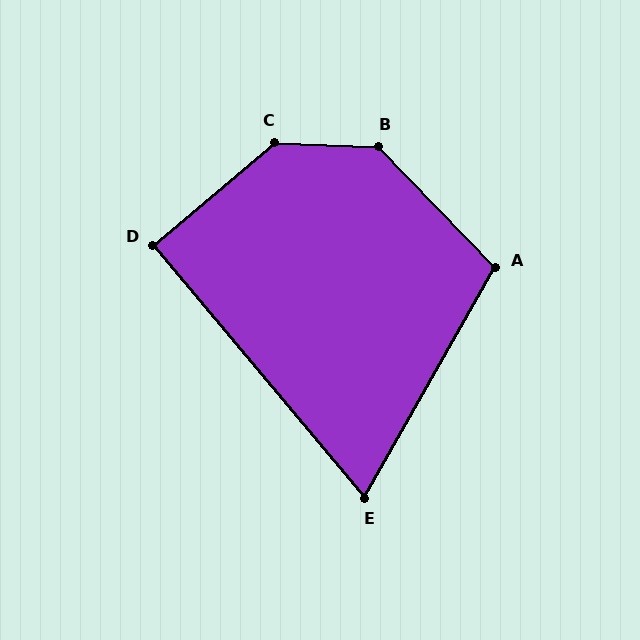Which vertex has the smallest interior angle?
E, at approximately 70 degrees.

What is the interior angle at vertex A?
Approximately 106 degrees (obtuse).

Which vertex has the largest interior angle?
C, at approximately 138 degrees.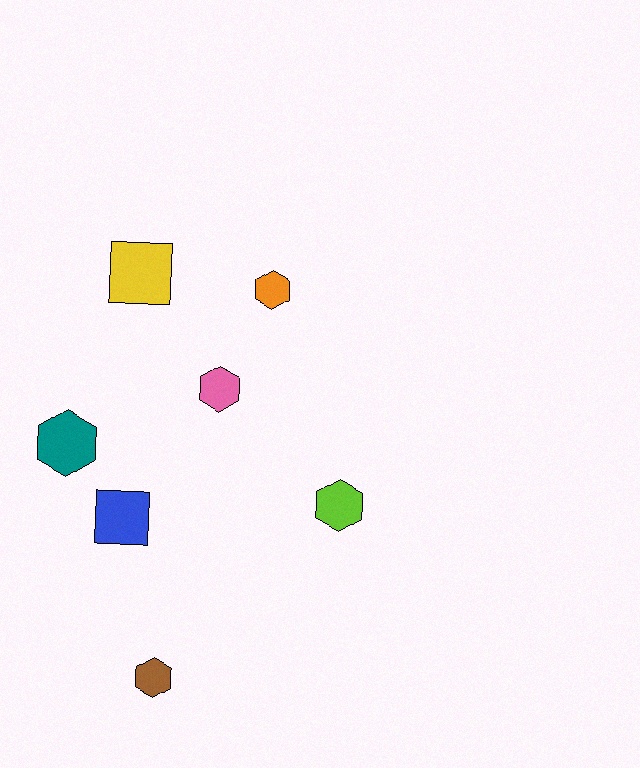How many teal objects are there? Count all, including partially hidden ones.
There is 1 teal object.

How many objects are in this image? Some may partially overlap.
There are 7 objects.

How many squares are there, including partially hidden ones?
There are 2 squares.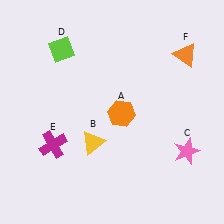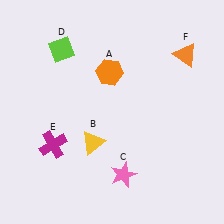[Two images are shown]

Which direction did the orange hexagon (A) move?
The orange hexagon (A) moved up.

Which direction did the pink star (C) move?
The pink star (C) moved left.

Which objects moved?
The objects that moved are: the orange hexagon (A), the pink star (C).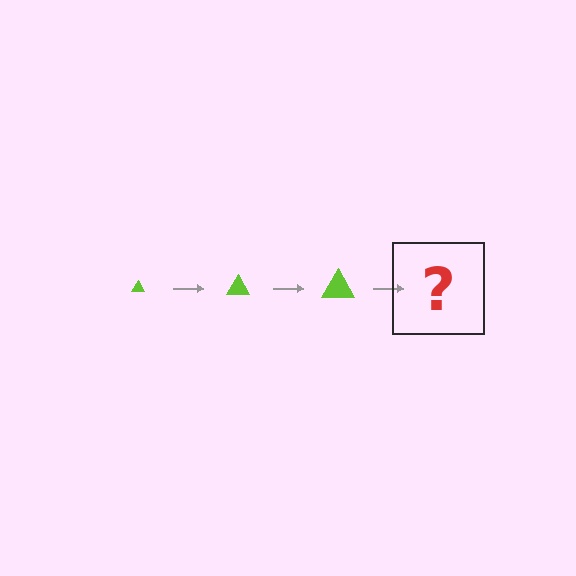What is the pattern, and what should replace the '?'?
The pattern is that the triangle gets progressively larger each step. The '?' should be a lime triangle, larger than the previous one.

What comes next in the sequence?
The next element should be a lime triangle, larger than the previous one.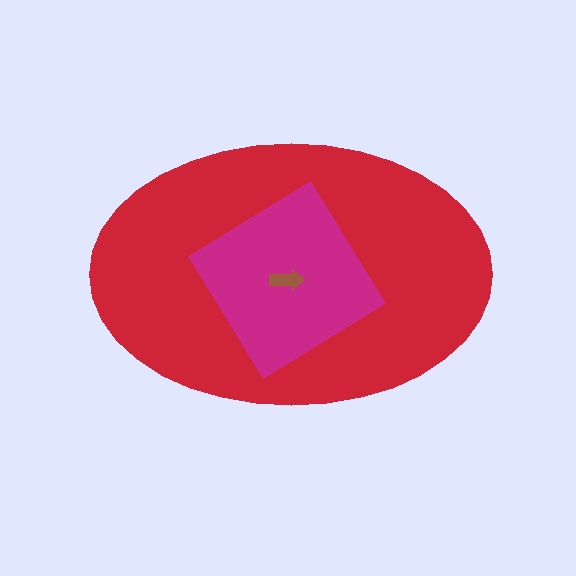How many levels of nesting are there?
3.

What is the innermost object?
The brown arrow.